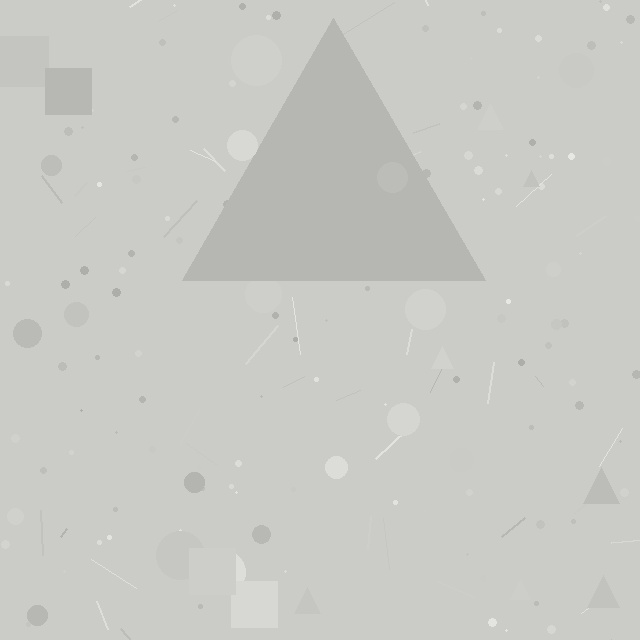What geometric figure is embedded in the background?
A triangle is embedded in the background.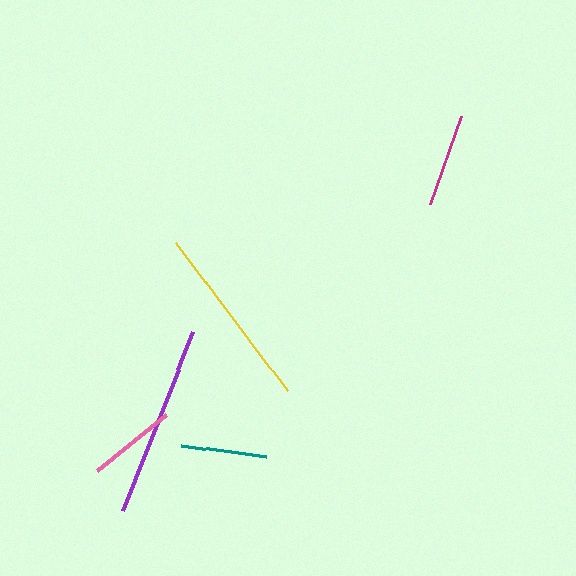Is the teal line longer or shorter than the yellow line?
The yellow line is longer than the teal line.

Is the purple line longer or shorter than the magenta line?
The purple line is longer than the magenta line.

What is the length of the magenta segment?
The magenta segment is approximately 94 pixels long.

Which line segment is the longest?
The purple line is the longest at approximately 192 pixels.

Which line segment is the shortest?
The teal line is the shortest at approximately 86 pixels.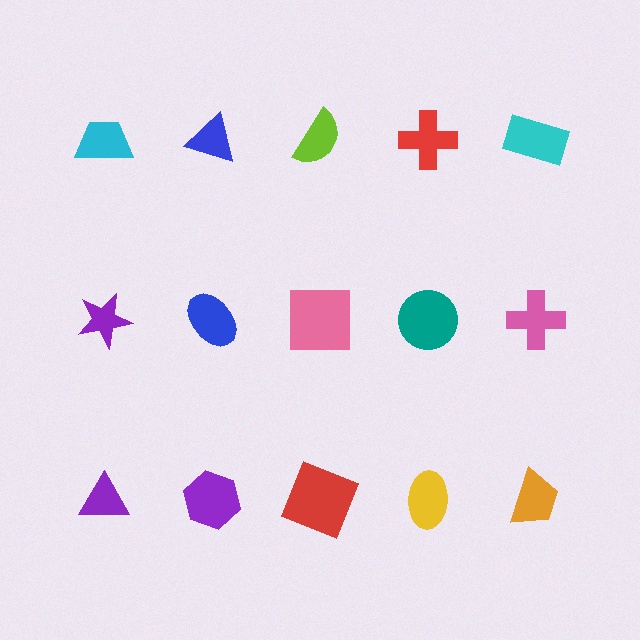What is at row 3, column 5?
An orange trapezoid.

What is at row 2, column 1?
A purple star.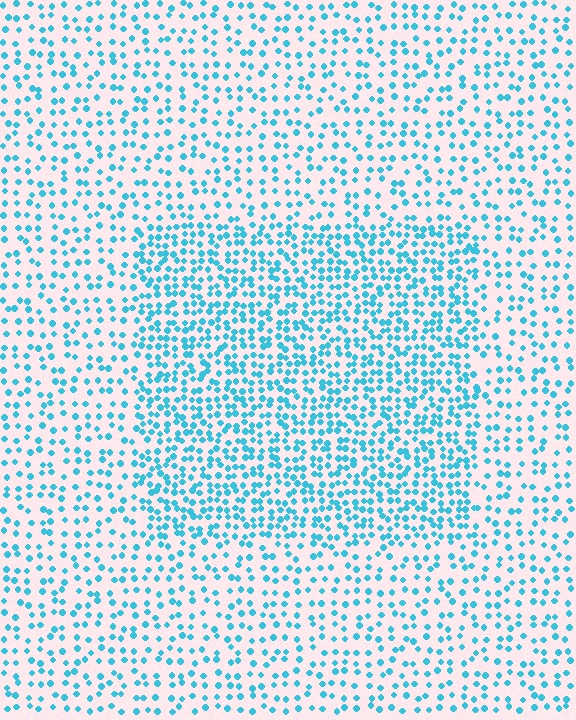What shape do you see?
I see a rectangle.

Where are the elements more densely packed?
The elements are more densely packed inside the rectangle boundary.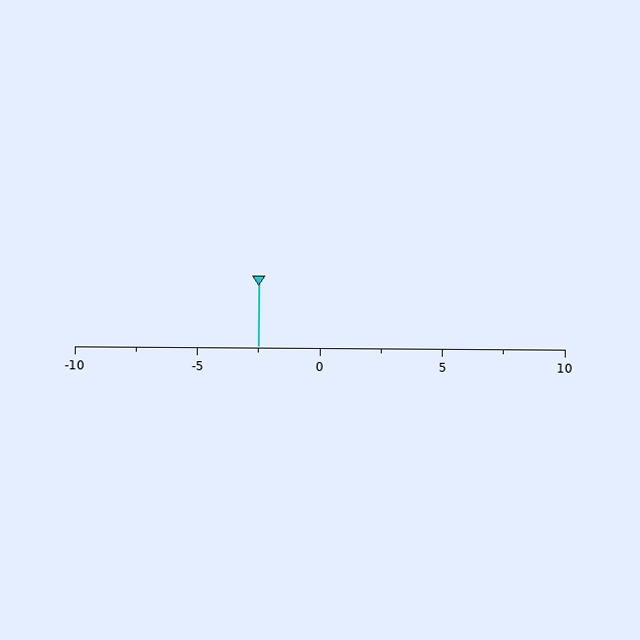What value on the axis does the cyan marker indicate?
The marker indicates approximately -2.5.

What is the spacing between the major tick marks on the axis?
The major ticks are spaced 5 apart.